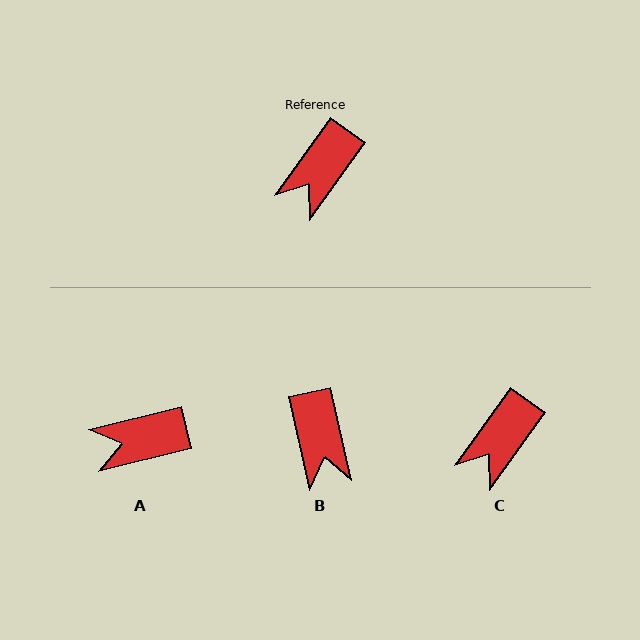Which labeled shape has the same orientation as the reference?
C.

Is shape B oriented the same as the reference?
No, it is off by about 48 degrees.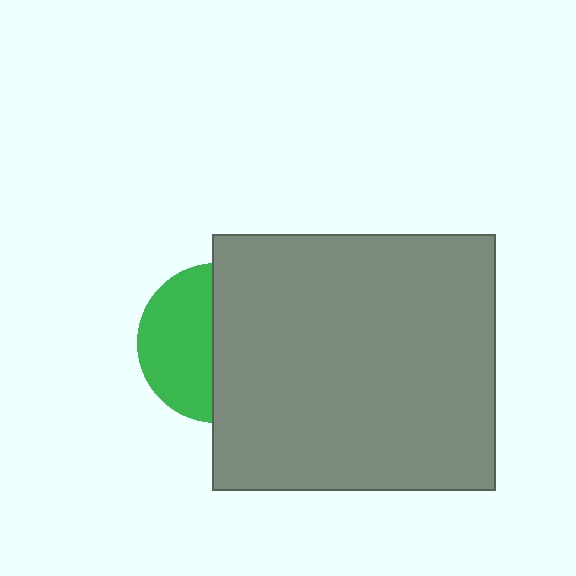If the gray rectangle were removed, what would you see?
You would see the complete green circle.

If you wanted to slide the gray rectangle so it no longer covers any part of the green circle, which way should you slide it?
Slide it right — that is the most direct way to separate the two shapes.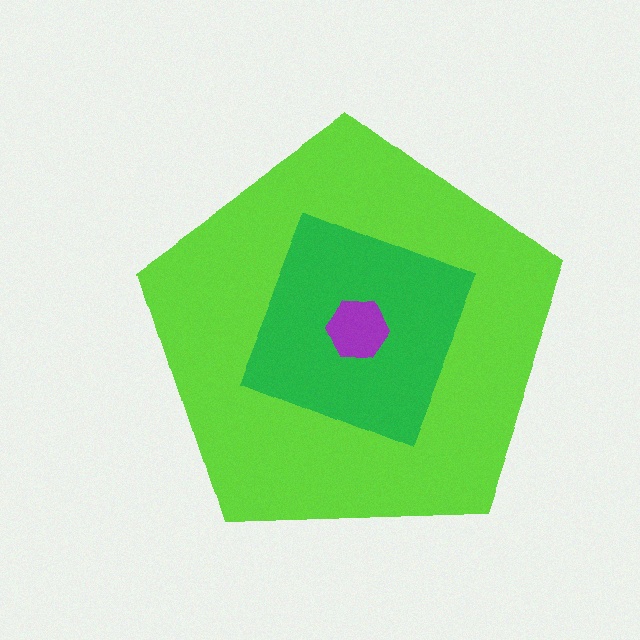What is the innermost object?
The purple hexagon.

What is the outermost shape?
The lime pentagon.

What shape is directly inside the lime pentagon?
The green diamond.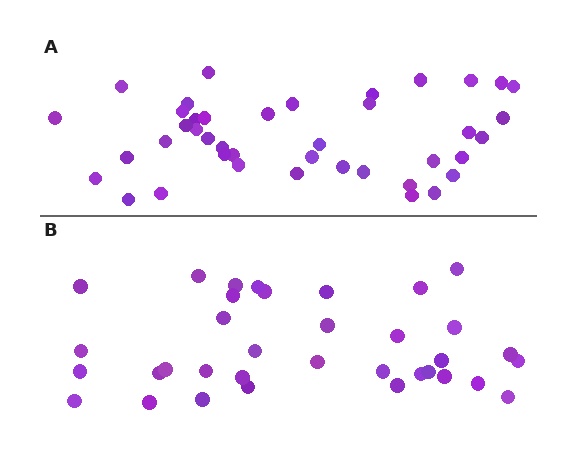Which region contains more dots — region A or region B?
Region A (the top region) has more dots.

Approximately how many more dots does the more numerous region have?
Region A has about 6 more dots than region B.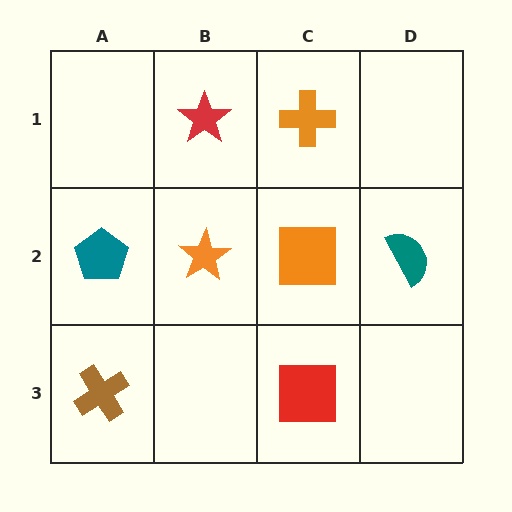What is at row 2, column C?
An orange square.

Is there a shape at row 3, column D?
No, that cell is empty.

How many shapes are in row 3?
2 shapes.